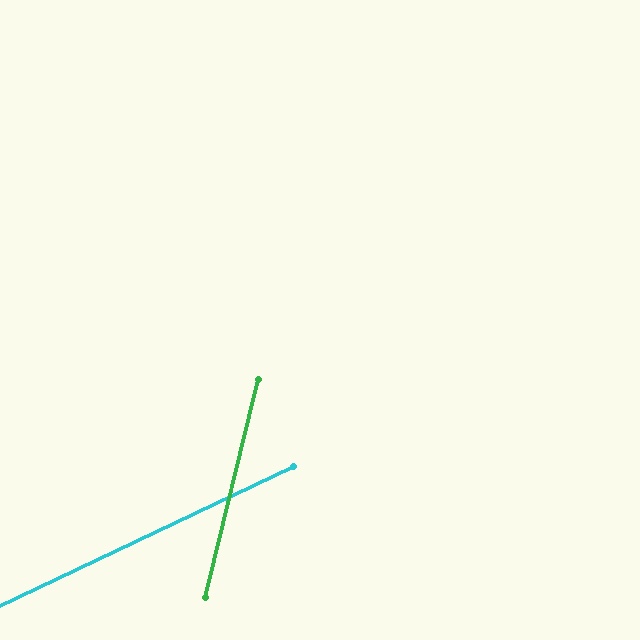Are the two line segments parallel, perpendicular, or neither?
Neither parallel nor perpendicular — they differ by about 51°.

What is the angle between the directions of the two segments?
Approximately 51 degrees.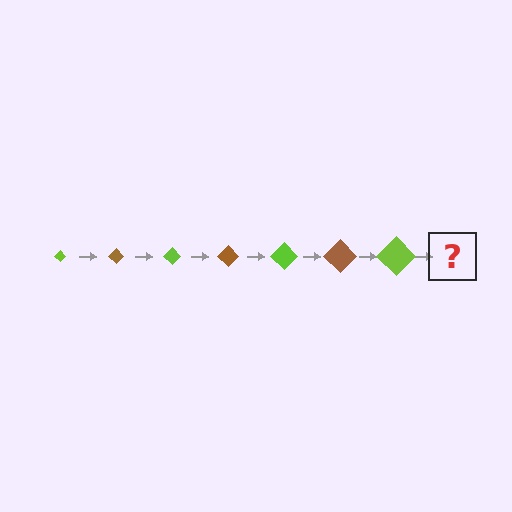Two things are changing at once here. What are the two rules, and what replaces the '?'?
The two rules are that the diamond grows larger each step and the color cycles through lime and brown. The '?' should be a brown diamond, larger than the previous one.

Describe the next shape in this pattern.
It should be a brown diamond, larger than the previous one.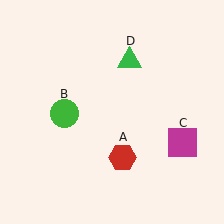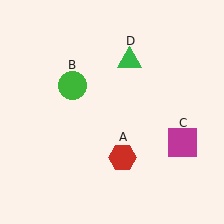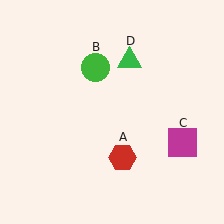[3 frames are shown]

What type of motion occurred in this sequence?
The green circle (object B) rotated clockwise around the center of the scene.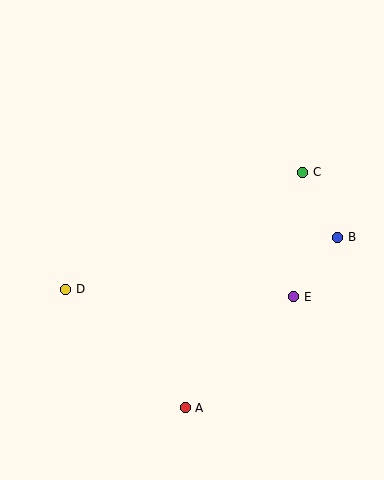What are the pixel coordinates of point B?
Point B is at (338, 237).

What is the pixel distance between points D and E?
The distance between D and E is 228 pixels.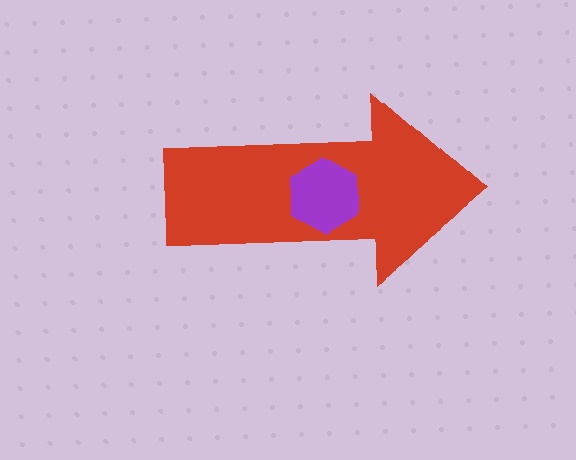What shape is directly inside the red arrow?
The purple hexagon.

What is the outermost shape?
The red arrow.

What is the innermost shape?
The purple hexagon.